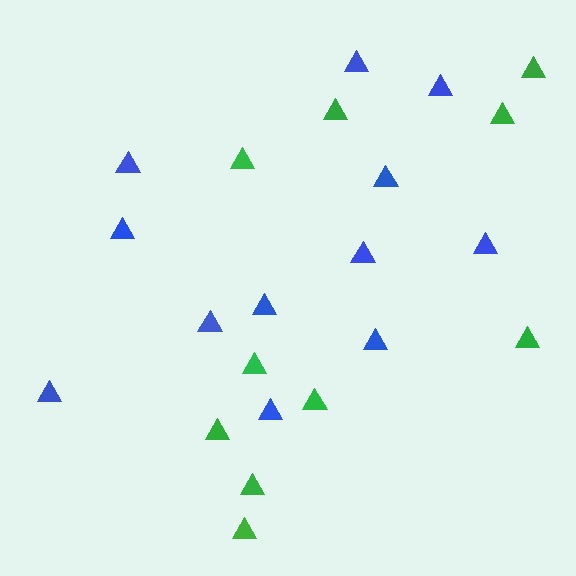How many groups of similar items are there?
There are 2 groups: one group of blue triangles (12) and one group of green triangles (10).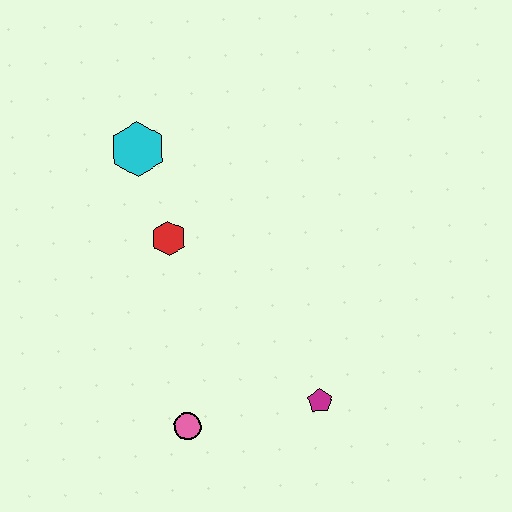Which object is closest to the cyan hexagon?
The red hexagon is closest to the cyan hexagon.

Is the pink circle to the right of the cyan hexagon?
Yes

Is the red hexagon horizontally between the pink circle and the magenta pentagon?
No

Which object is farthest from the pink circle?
The cyan hexagon is farthest from the pink circle.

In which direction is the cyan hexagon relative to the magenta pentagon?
The cyan hexagon is above the magenta pentagon.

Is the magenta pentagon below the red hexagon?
Yes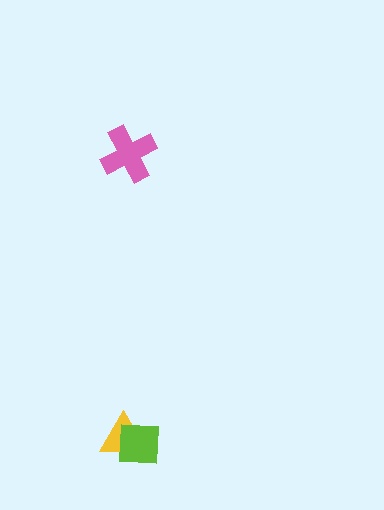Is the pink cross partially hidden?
No, no other shape covers it.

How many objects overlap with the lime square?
1 object overlaps with the lime square.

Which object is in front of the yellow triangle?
The lime square is in front of the yellow triangle.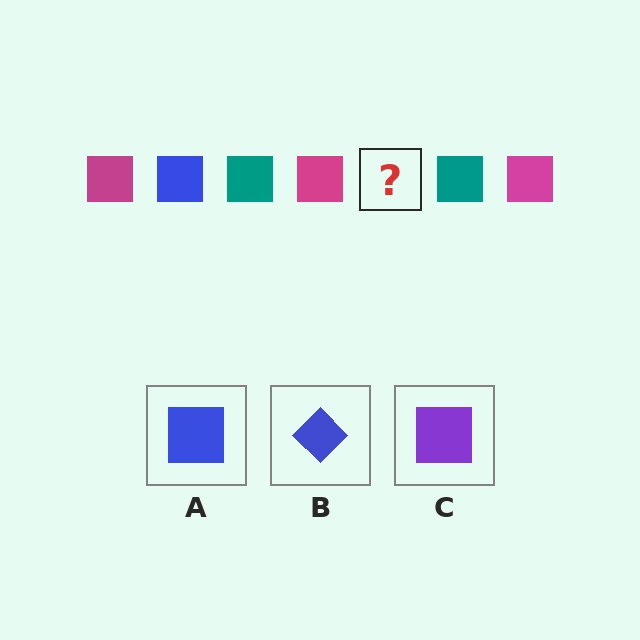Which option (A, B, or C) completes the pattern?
A.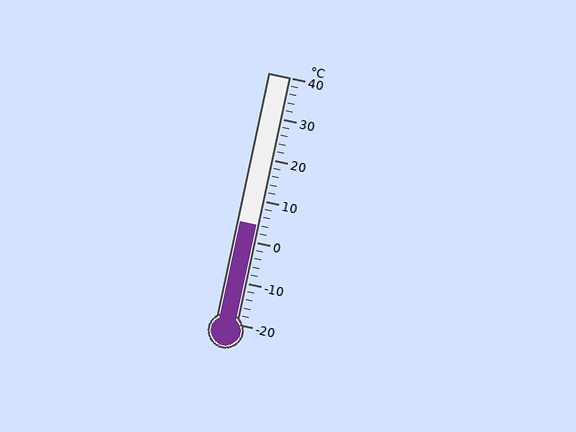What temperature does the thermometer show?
The thermometer shows approximately 4°C.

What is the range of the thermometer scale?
The thermometer scale ranges from -20°C to 40°C.